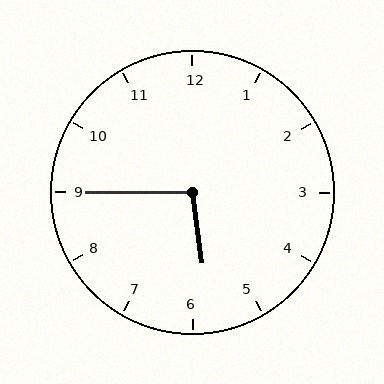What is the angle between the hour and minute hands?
Approximately 98 degrees.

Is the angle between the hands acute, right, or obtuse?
It is obtuse.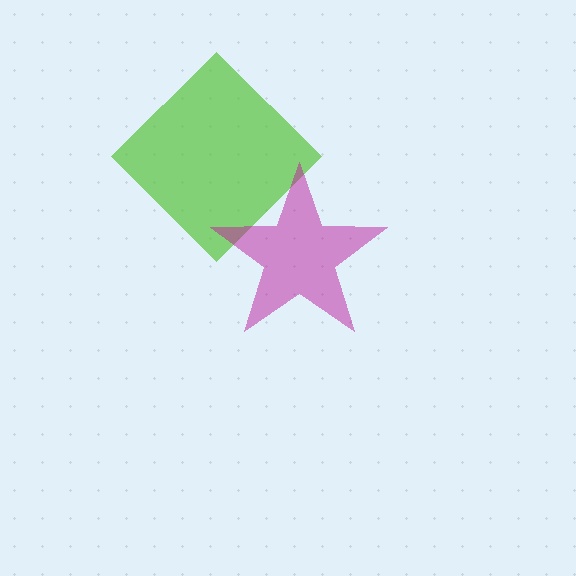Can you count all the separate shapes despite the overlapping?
Yes, there are 2 separate shapes.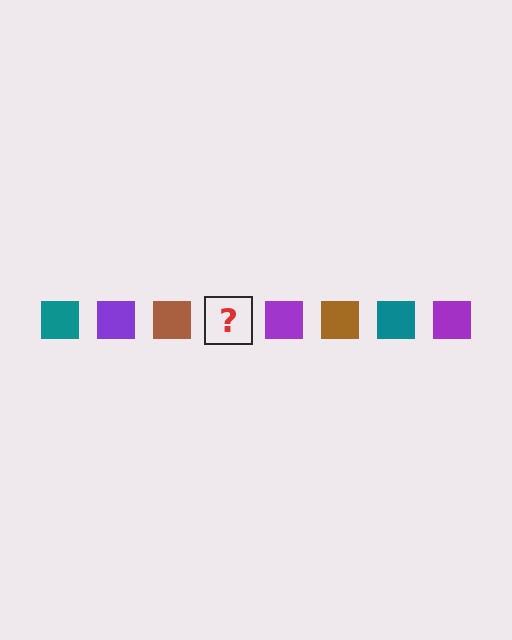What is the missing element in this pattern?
The missing element is a teal square.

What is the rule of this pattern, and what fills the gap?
The rule is that the pattern cycles through teal, purple, brown squares. The gap should be filled with a teal square.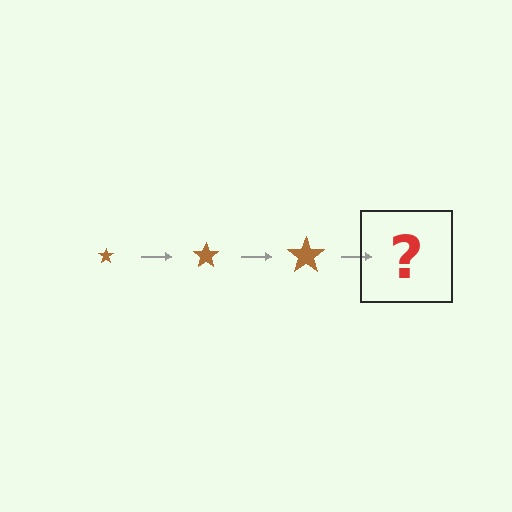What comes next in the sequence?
The next element should be a brown star, larger than the previous one.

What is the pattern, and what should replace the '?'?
The pattern is that the star gets progressively larger each step. The '?' should be a brown star, larger than the previous one.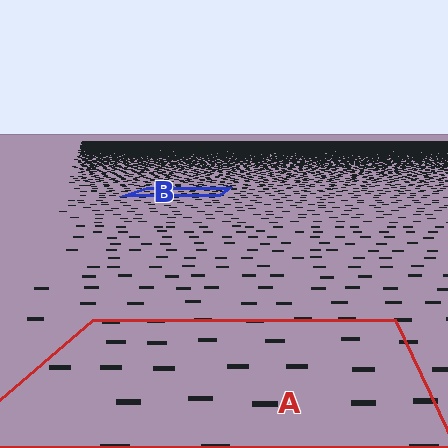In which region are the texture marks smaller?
The texture marks are smaller in region B, because it is farther away.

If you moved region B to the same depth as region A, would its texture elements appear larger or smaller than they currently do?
They would appear larger. At a closer depth, the same texture elements are projected at a bigger on-screen size.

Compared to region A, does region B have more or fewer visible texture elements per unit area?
Region B has more texture elements per unit area — they are packed more densely because it is farther away.